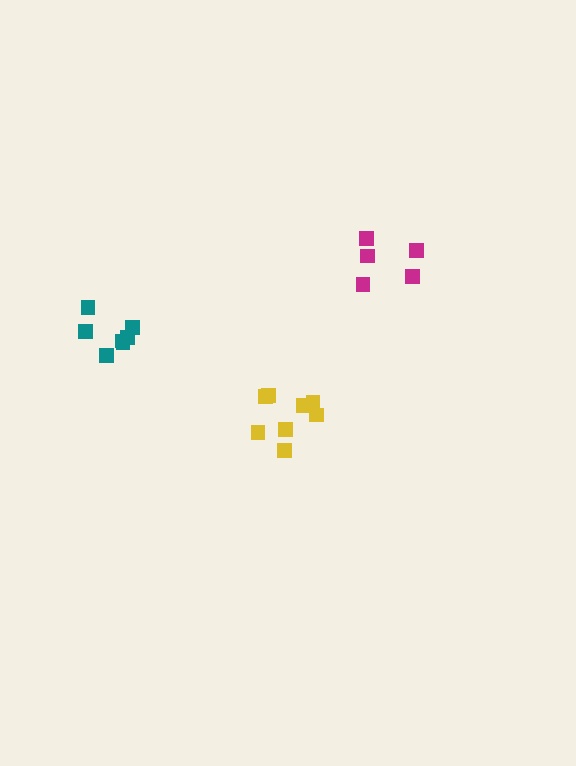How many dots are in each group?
Group 1: 5 dots, Group 2: 8 dots, Group 3: 8 dots (21 total).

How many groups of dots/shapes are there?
There are 3 groups.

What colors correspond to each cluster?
The clusters are colored: magenta, yellow, teal.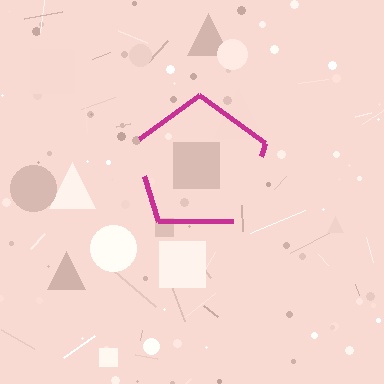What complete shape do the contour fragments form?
The contour fragments form a pentagon.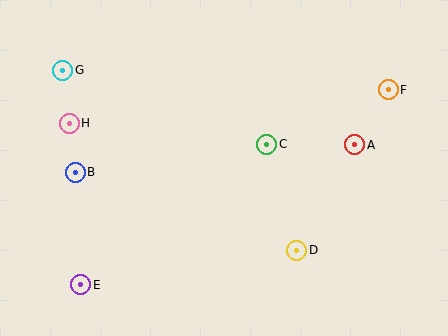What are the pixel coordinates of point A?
Point A is at (355, 145).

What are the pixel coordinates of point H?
Point H is at (69, 123).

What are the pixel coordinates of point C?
Point C is at (267, 144).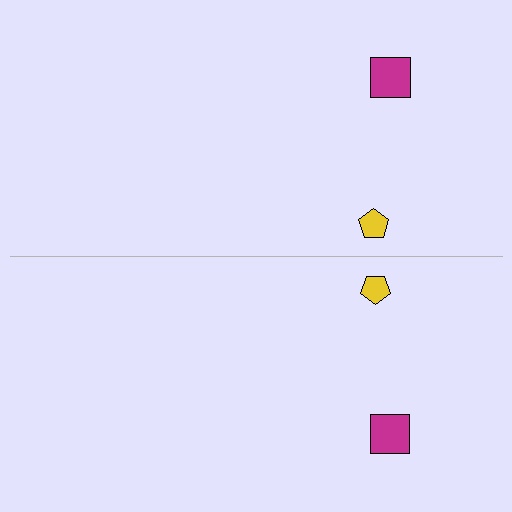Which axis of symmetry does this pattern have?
The pattern has a horizontal axis of symmetry running through the center of the image.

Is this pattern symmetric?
Yes, this pattern has bilateral (reflection) symmetry.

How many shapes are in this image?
There are 4 shapes in this image.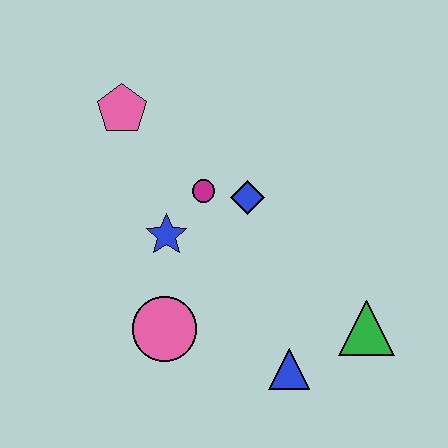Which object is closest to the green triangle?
The blue triangle is closest to the green triangle.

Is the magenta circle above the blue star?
Yes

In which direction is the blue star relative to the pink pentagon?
The blue star is below the pink pentagon.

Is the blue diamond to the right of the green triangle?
No